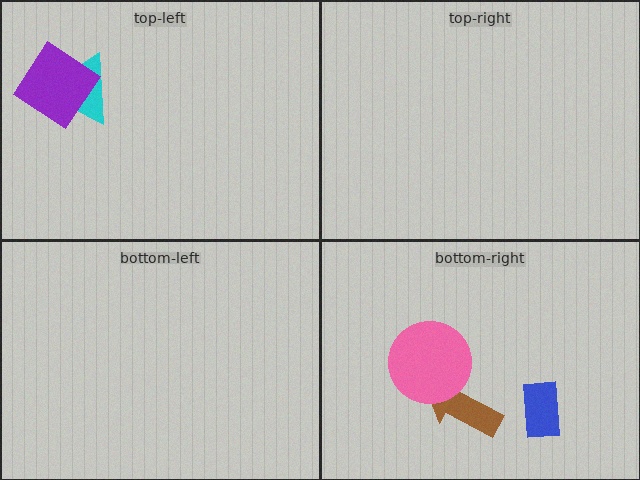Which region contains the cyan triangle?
The top-left region.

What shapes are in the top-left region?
The cyan triangle, the purple diamond.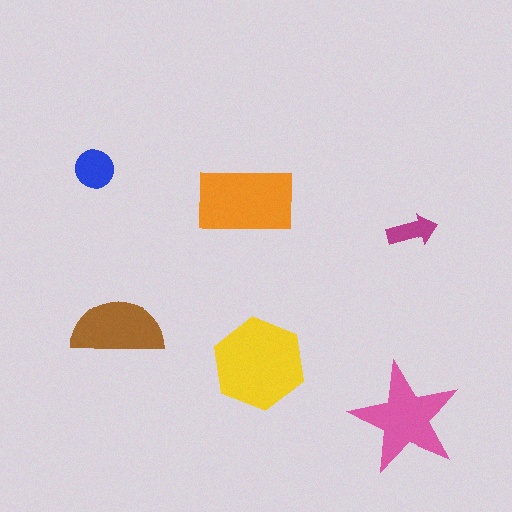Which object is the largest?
The yellow hexagon.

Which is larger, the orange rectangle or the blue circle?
The orange rectangle.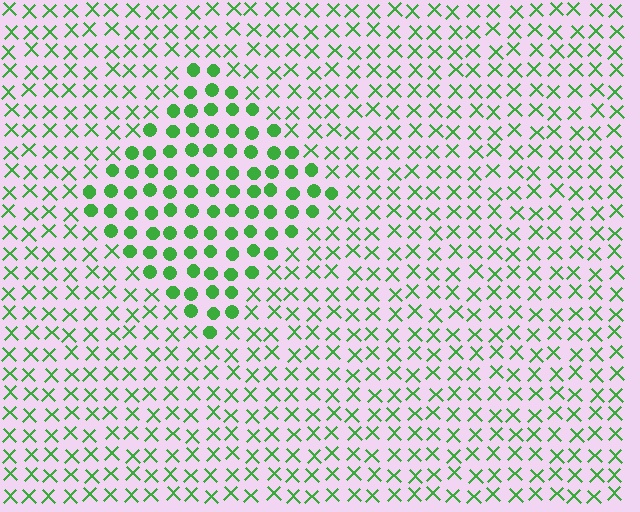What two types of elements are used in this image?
The image uses circles inside the diamond region and X marks outside it.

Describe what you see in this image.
The image is filled with small green elements arranged in a uniform grid. A diamond-shaped region contains circles, while the surrounding area contains X marks. The boundary is defined purely by the change in element shape.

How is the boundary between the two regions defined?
The boundary is defined by a change in element shape: circles inside vs. X marks outside. All elements share the same color and spacing.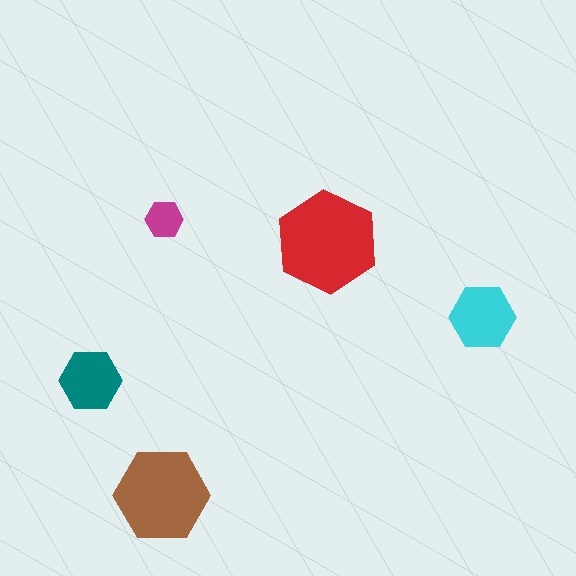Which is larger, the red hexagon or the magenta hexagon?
The red one.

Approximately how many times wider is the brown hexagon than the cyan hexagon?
About 1.5 times wider.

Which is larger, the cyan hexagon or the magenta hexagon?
The cyan one.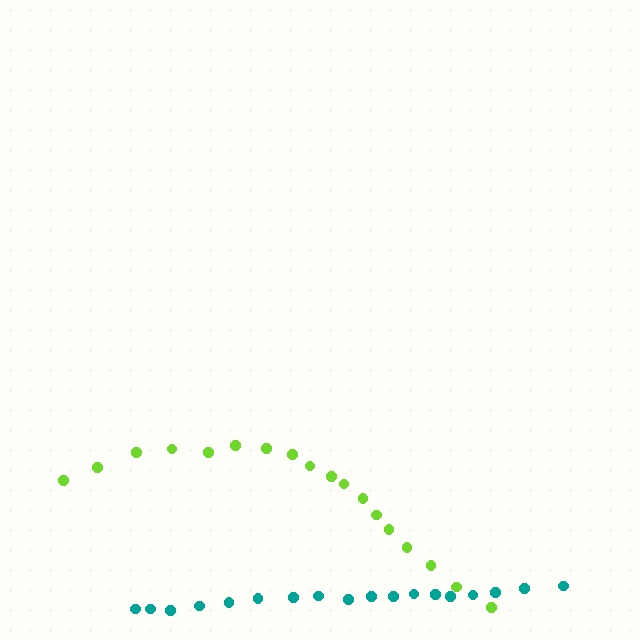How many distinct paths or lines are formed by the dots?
There are 2 distinct paths.